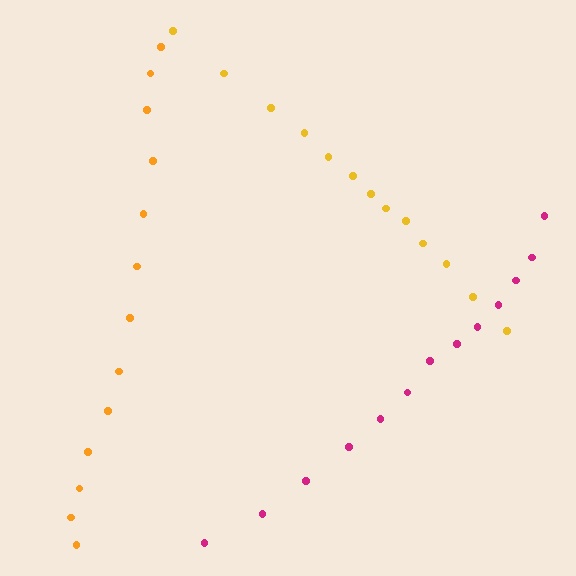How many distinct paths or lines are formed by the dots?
There are 3 distinct paths.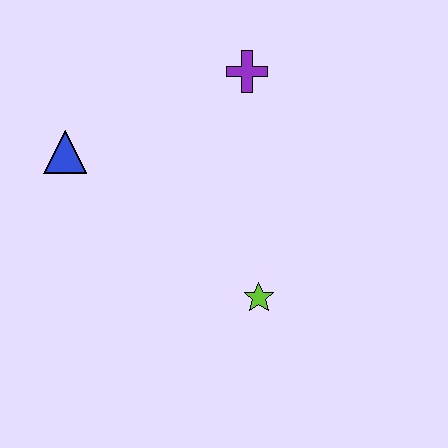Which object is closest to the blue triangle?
The purple cross is closest to the blue triangle.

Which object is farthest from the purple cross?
The lime star is farthest from the purple cross.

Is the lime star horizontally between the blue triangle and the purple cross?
No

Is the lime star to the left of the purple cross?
No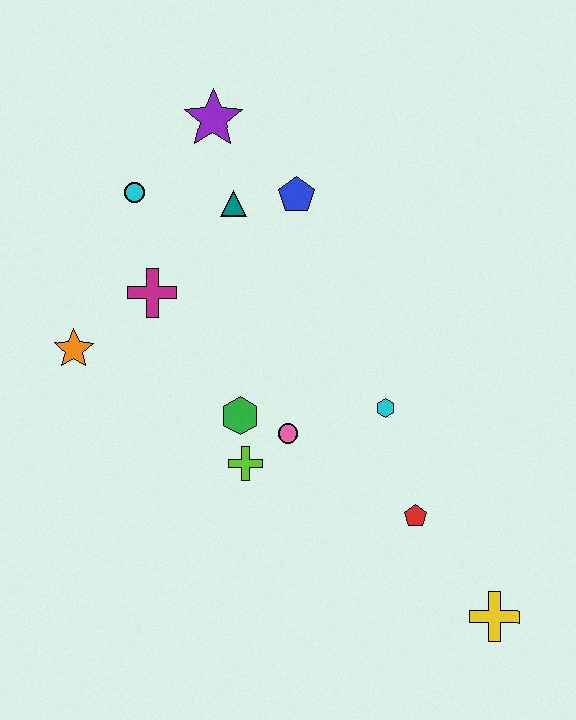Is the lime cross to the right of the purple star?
Yes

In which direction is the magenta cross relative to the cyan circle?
The magenta cross is below the cyan circle.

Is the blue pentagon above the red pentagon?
Yes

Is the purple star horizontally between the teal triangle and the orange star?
Yes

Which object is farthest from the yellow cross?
The purple star is farthest from the yellow cross.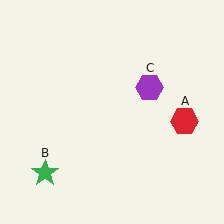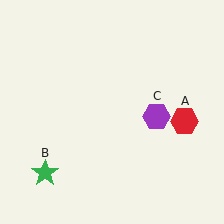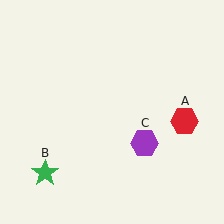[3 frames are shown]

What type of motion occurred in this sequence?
The purple hexagon (object C) rotated clockwise around the center of the scene.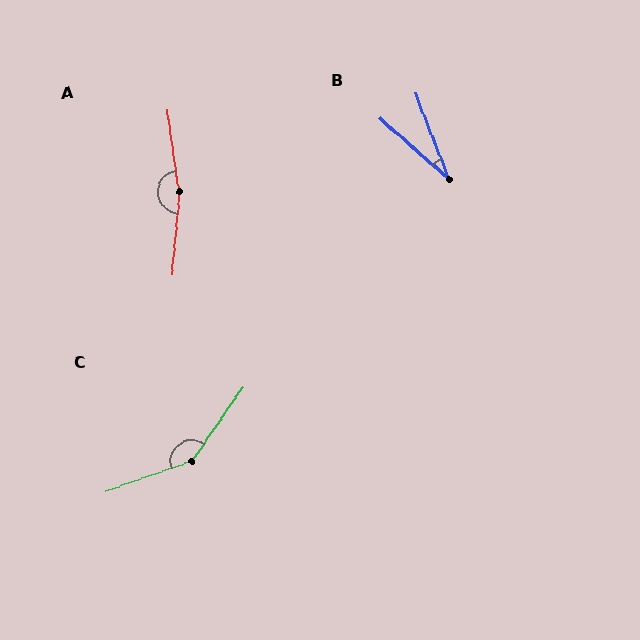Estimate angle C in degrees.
Approximately 144 degrees.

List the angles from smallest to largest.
B (27°), C (144°), A (167°).